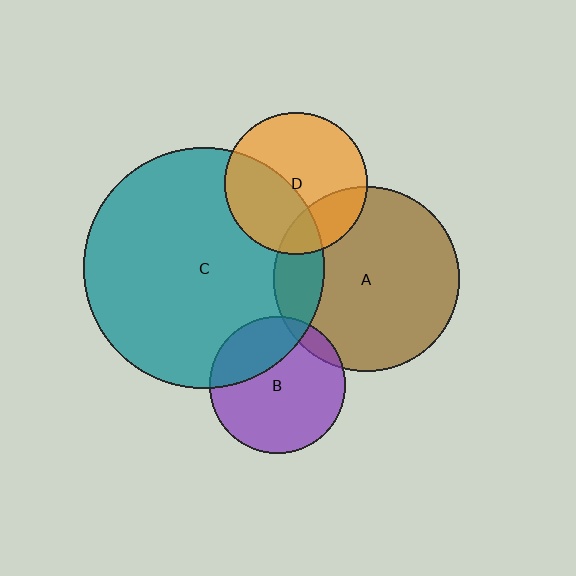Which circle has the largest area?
Circle C (teal).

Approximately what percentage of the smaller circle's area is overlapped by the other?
Approximately 20%.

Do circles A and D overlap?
Yes.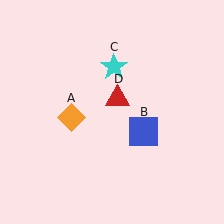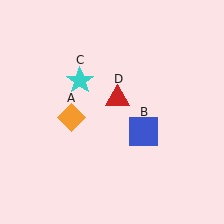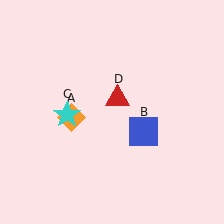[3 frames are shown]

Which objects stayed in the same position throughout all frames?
Orange diamond (object A) and blue square (object B) and red triangle (object D) remained stationary.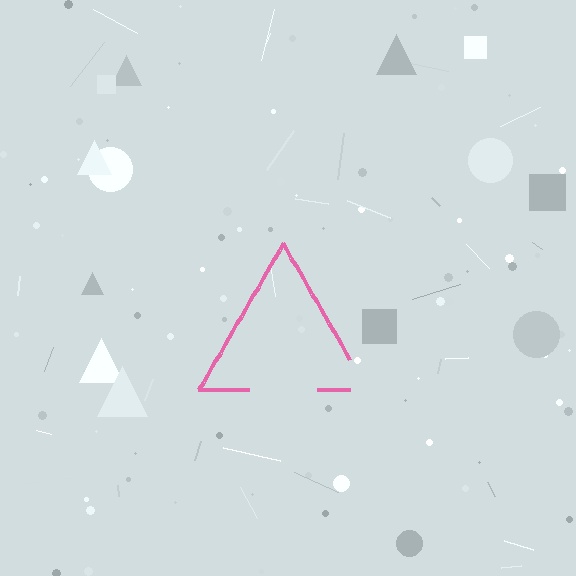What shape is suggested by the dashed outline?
The dashed outline suggests a triangle.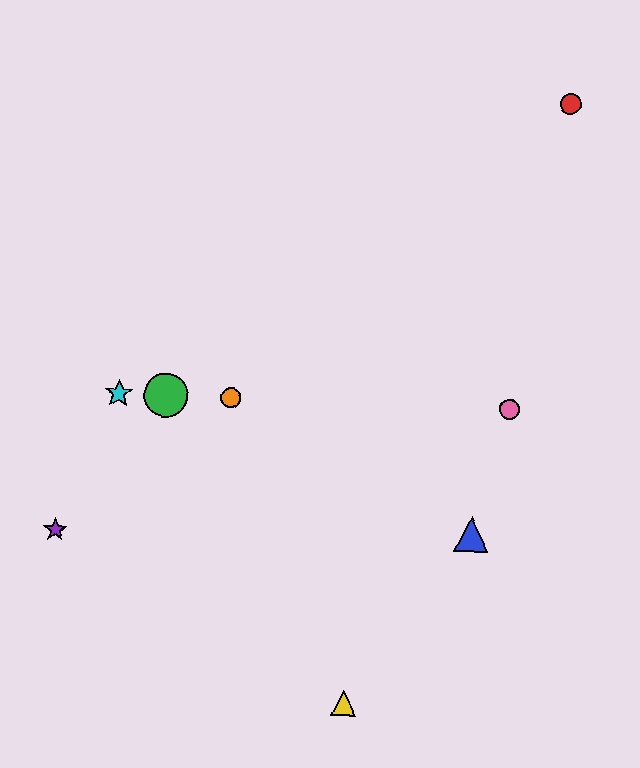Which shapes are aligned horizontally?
The green circle, the orange circle, the cyan star, the pink circle are aligned horizontally.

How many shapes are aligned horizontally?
4 shapes (the green circle, the orange circle, the cyan star, the pink circle) are aligned horizontally.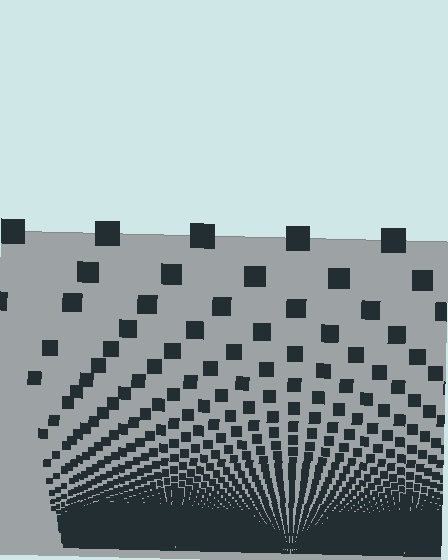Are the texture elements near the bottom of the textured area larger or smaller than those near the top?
Smaller. The gradient is inverted — elements near the bottom are smaller and denser.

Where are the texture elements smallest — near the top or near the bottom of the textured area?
Near the bottom.